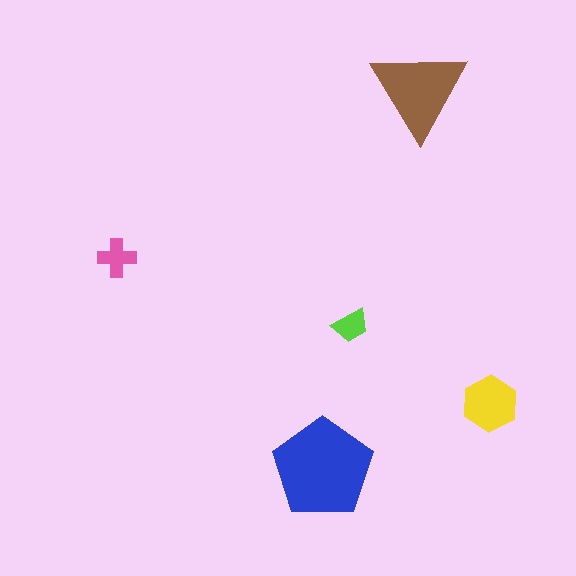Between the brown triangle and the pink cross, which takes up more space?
The brown triangle.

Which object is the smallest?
The lime trapezoid.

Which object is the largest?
The blue pentagon.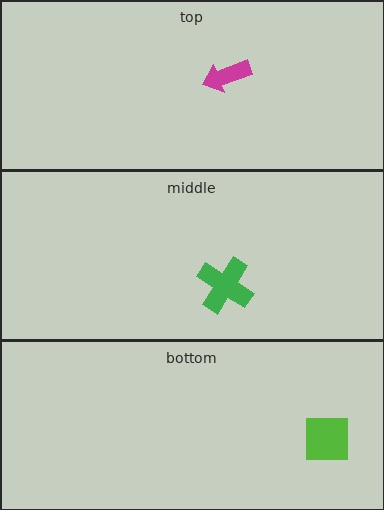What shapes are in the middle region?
The green cross.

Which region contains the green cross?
The middle region.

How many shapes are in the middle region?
1.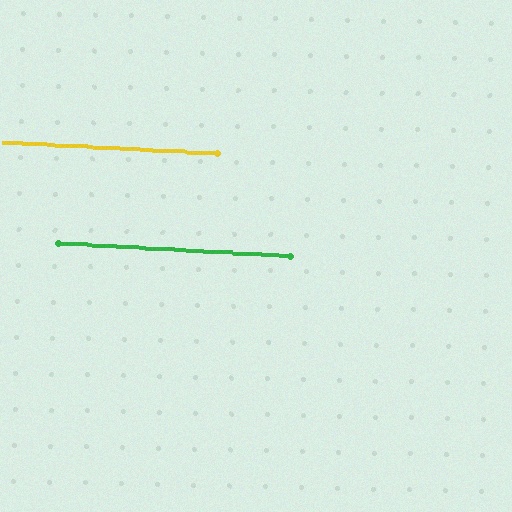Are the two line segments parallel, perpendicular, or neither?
Parallel — their directions differ by only 0.2°.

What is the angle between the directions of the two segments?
Approximately 0 degrees.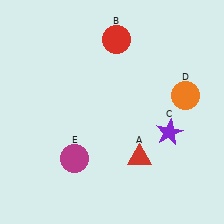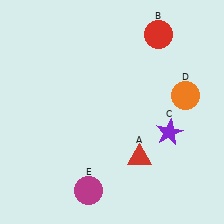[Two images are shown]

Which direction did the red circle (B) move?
The red circle (B) moved right.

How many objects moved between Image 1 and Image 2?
2 objects moved between the two images.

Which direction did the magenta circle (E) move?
The magenta circle (E) moved down.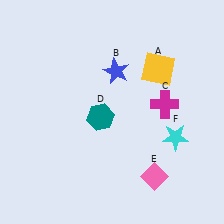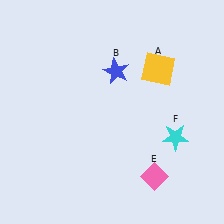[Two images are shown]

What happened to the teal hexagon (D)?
The teal hexagon (D) was removed in Image 2. It was in the bottom-left area of Image 1.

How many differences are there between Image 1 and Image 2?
There are 2 differences between the two images.